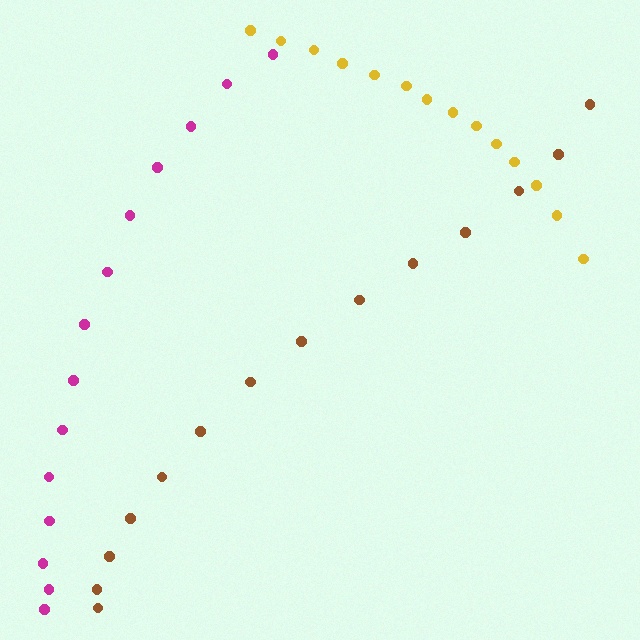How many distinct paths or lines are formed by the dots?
There are 3 distinct paths.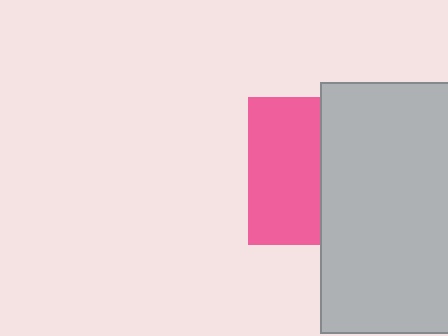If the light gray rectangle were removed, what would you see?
You would see the complete pink square.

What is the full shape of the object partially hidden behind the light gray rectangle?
The partially hidden object is a pink square.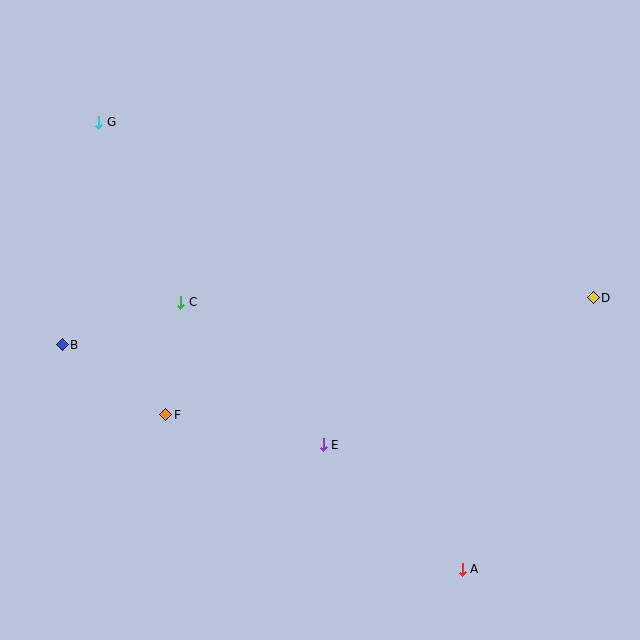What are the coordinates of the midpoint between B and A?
The midpoint between B and A is at (262, 457).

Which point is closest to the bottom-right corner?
Point A is closest to the bottom-right corner.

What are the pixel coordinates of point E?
Point E is at (323, 445).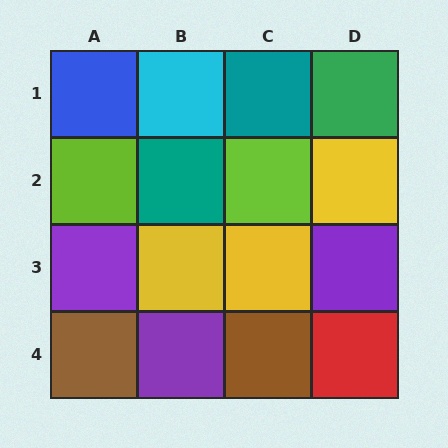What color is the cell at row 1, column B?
Cyan.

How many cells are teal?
2 cells are teal.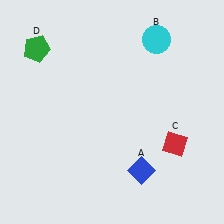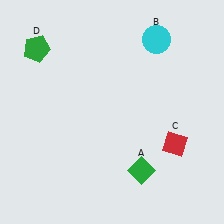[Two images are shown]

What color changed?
The diamond (A) changed from blue in Image 1 to green in Image 2.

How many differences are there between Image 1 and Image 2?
There is 1 difference between the two images.